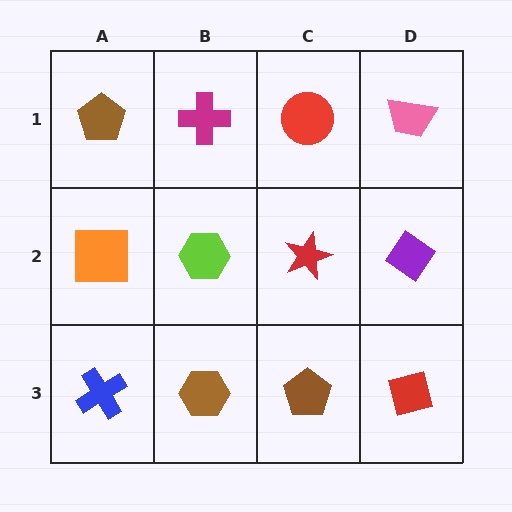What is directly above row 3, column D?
A purple diamond.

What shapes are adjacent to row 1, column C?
A red star (row 2, column C), a magenta cross (row 1, column B), a pink trapezoid (row 1, column D).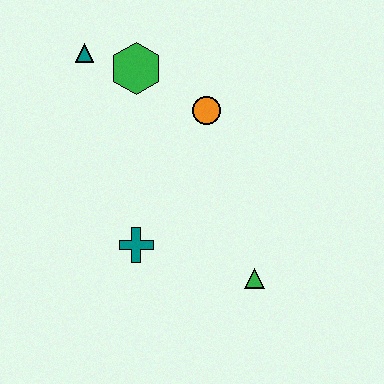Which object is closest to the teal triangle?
The green hexagon is closest to the teal triangle.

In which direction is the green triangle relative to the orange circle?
The green triangle is below the orange circle.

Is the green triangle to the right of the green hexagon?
Yes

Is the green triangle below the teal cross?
Yes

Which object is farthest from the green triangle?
The teal triangle is farthest from the green triangle.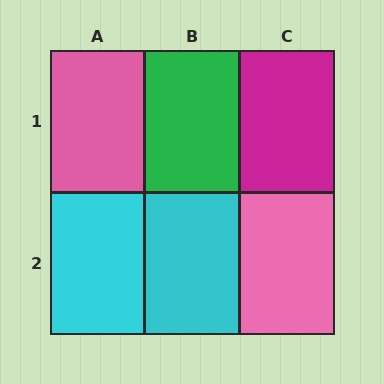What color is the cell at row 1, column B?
Green.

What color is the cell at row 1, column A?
Pink.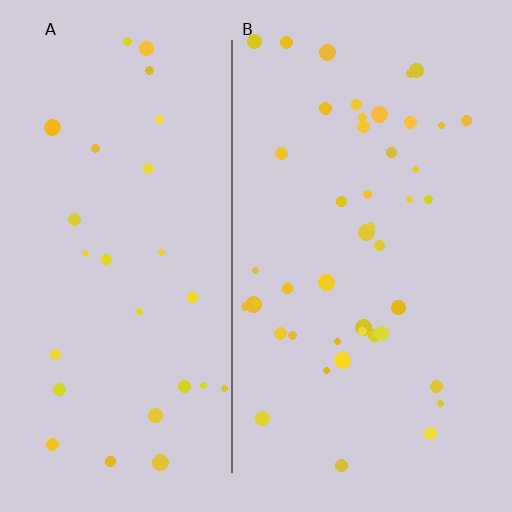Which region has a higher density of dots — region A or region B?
B (the right).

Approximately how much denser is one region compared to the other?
Approximately 1.6× — region B over region A.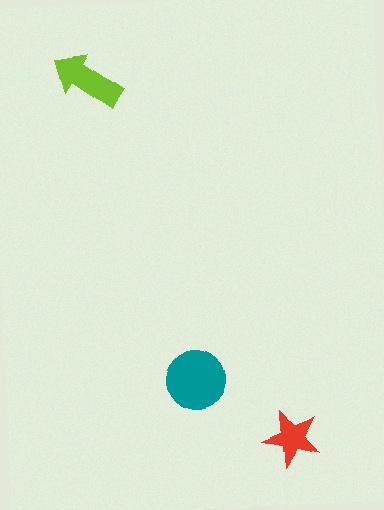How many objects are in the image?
There are 3 objects in the image.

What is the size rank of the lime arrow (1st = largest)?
2nd.